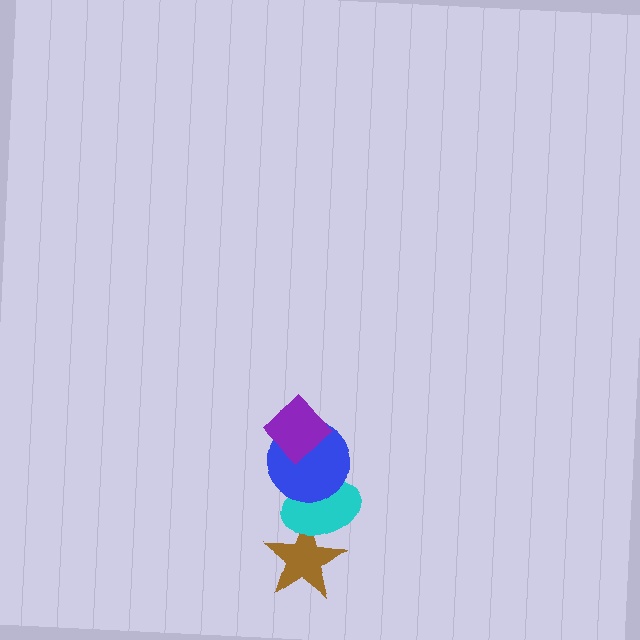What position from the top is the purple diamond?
The purple diamond is 1st from the top.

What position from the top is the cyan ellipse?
The cyan ellipse is 3rd from the top.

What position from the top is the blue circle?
The blue circle is 2nd from the top.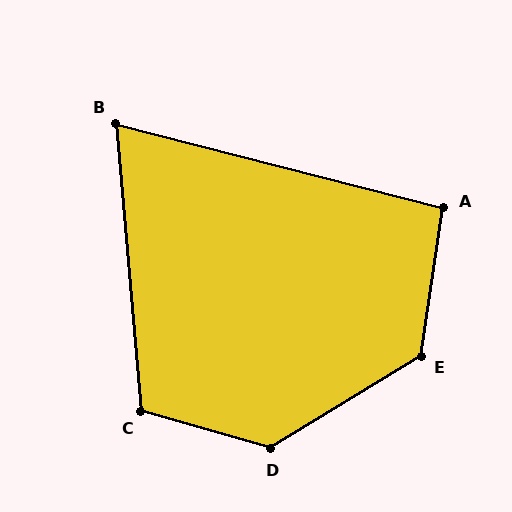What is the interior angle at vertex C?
Approximately 111 degrees (obtuse).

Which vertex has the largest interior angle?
D, at approximately 132 degrees.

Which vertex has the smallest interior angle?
B, at approximately 70 degrees.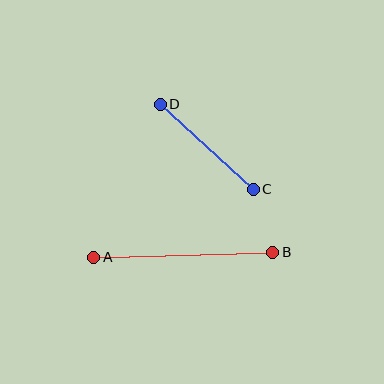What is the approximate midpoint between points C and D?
The midpoint is at approximately (207, 147) pixels.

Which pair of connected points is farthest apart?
Points A and B are farthest apart.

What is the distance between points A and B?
The distance is approximately 179 pixels.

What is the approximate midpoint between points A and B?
The midpoint is at approximately (183, 255) pixels.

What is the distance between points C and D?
The distance is approximately 126 pixels.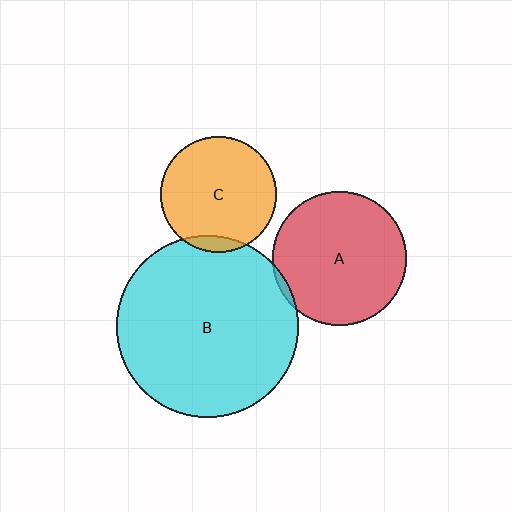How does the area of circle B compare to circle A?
Approximately 1.9 times.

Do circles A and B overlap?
Yes.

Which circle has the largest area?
Circle B (cyan).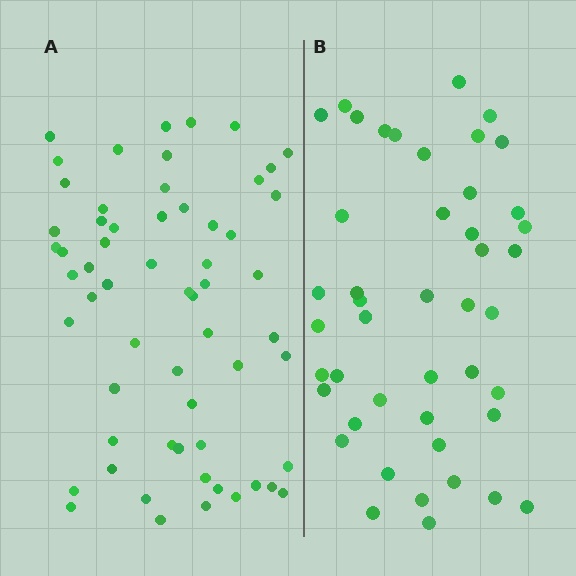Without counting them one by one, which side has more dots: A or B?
Region A (the left region) has more dots.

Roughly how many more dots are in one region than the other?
Region A has approximately 15 more dots than region B.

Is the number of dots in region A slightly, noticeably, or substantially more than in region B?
Region A has noticeably more, but not dramatically so. The ratio is roughly 1.3 to 1.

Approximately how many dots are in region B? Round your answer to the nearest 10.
About 40 dots. (The exact count is 45, which rounds to 40.)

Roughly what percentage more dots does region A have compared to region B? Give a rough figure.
About 35% more.